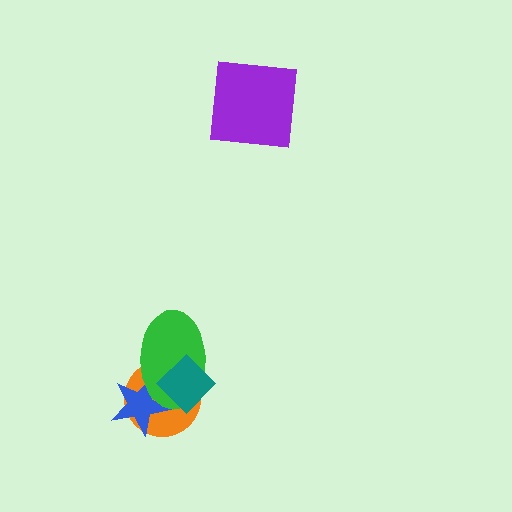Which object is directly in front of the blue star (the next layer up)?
The green ellipse is directly in front of the blue star.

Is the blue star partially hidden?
Yes, it is partially covered by another shape.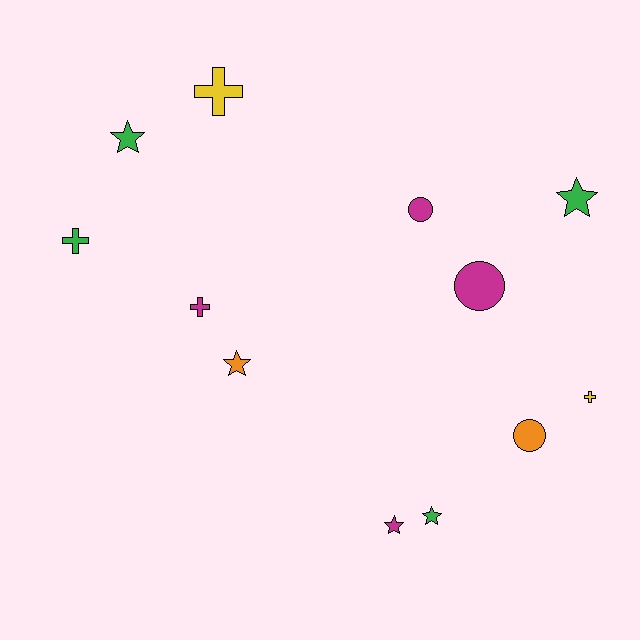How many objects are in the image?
There are 12 objects.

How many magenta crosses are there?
There is 1 magenta cross.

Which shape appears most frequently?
Star, with 5 objects.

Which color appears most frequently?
Green, with 4 objects.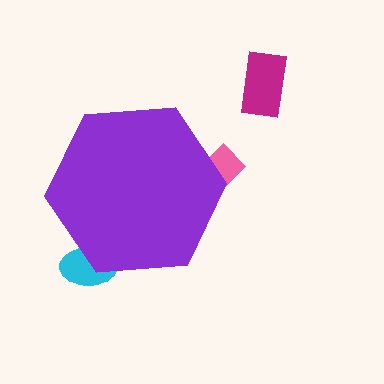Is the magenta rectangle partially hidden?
No, the magenta rectangle is fully visible.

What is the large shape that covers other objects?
A purple hexagon.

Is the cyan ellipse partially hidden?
Yes, the cyan ellipse is partially hidden behind the purple hexagon.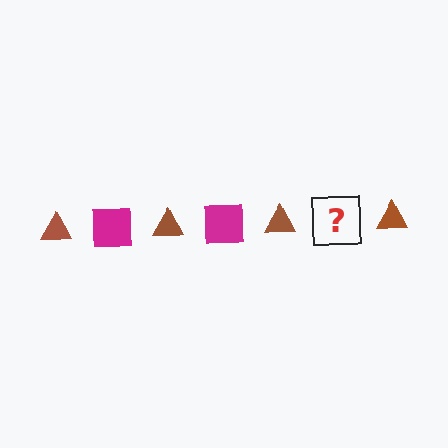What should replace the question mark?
The question mark should be replaced with a magenta square.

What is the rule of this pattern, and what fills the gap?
The rule is that the pattern alternates between brown triangle and magenta square. The gap should be filled with a magenta square.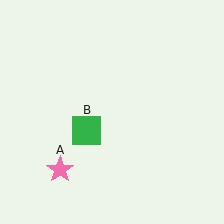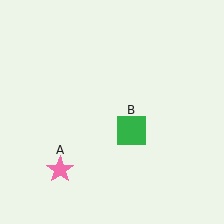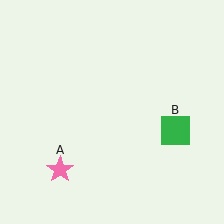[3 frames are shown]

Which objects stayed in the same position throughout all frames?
Pink star (object A) remained stationary.